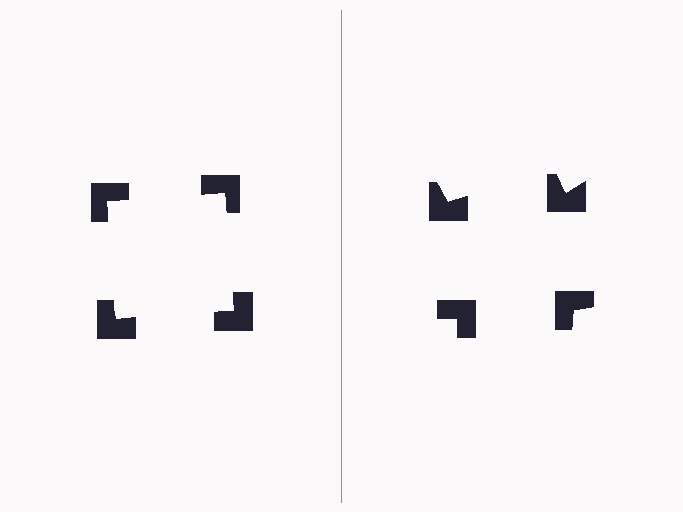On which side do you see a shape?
An illusory square appears on the left side. On the right side the wedge cuts are rotated, so no coherent shape forms.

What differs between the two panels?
The notched squares are positioned identically on both sides; only the wedge orientations differ. On the left they align to a square; on the right they are misaligned.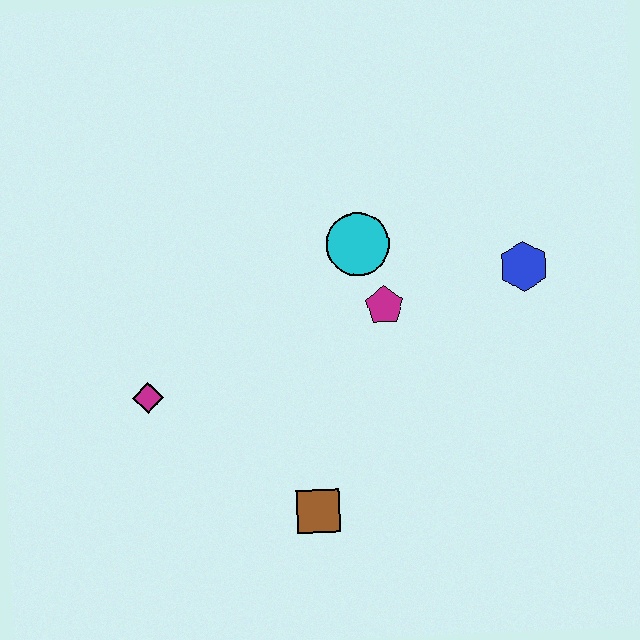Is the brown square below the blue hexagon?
Yes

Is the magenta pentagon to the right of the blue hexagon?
No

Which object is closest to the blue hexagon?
The magenta pentagon is closest to the blue hexagon.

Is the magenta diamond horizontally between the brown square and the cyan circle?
No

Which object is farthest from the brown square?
The blue hexagon is farthest from the brown square.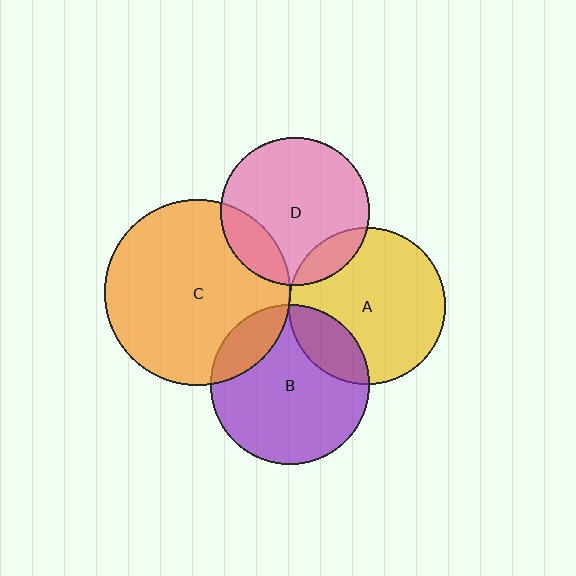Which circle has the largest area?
Circle C (orange).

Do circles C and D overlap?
Yes.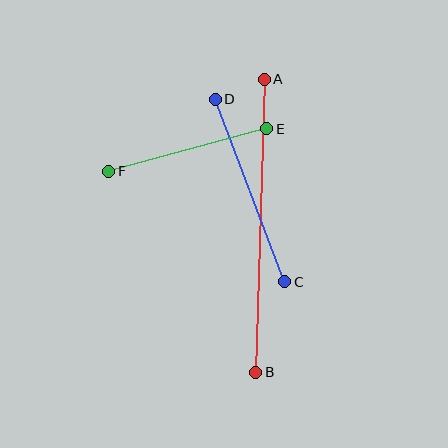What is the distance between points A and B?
The distance is approximately 293 pixels.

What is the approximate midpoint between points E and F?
The midpoint is at approximately (188, 150) pixels.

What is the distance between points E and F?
The distance is approximately 164 pixels.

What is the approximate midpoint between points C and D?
The midpoint is at approximately (250, 190) pixels.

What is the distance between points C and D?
The distance is approximately 195 pixels.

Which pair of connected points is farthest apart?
Points A and B are farthest apart.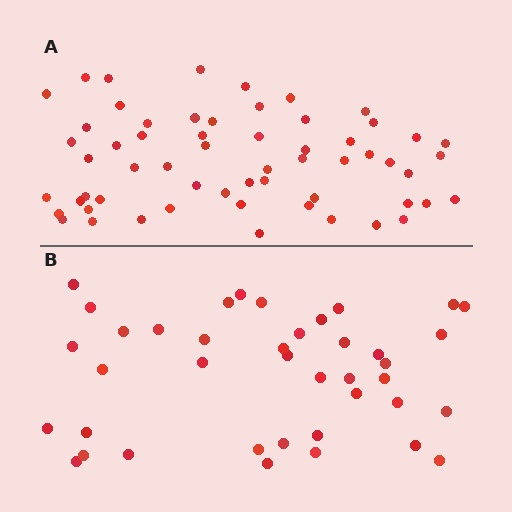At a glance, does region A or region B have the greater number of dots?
Region A (the top region) has more dots.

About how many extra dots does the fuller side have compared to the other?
Region A has approximately 20 more dots than region B.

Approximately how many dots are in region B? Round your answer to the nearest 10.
About 40 dots.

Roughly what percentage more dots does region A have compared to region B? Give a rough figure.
About 50% more.